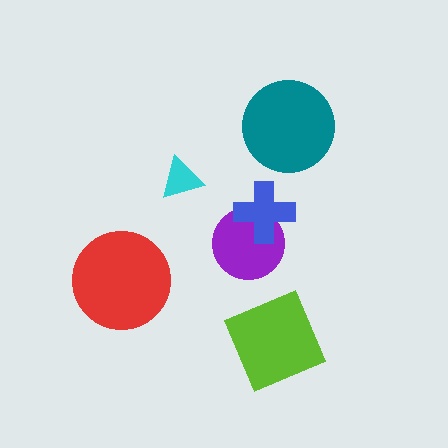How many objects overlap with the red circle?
0 objects overlap with the red circle.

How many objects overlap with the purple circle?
1 object overlaps with the purple circle.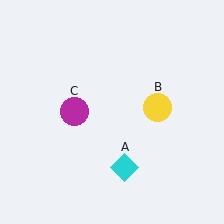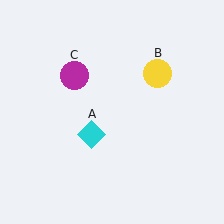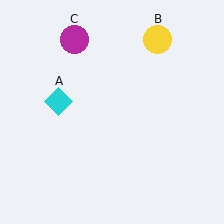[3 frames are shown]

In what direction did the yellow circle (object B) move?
The yellow circle (object B) moved up.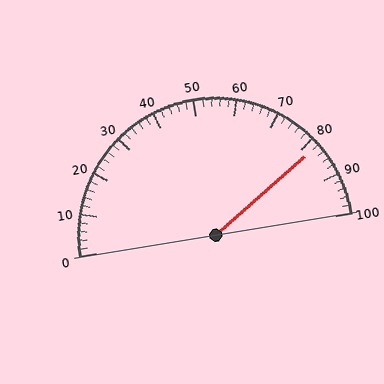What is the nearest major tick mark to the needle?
The nearest major tick mark is 80.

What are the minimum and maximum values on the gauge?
The gauge ranges from 0 to 100.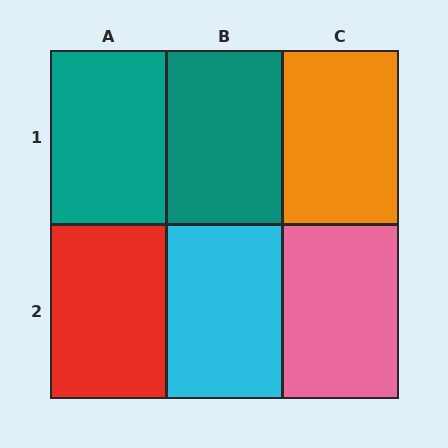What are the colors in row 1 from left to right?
Teal, teal, orange.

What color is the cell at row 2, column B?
Cyan.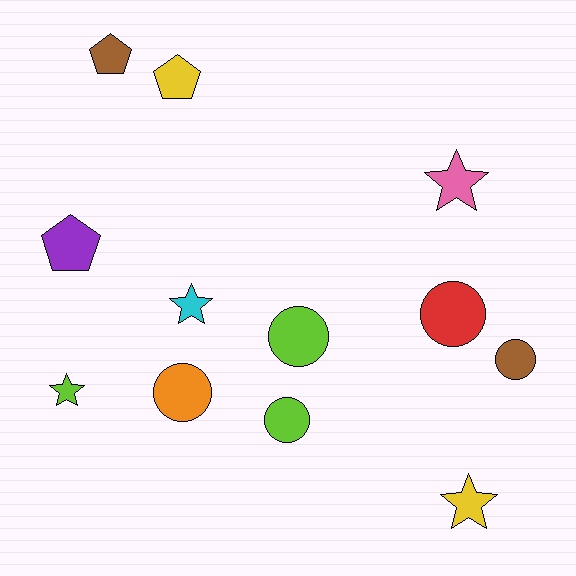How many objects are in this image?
There are 12 objects.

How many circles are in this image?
There are 5 circles.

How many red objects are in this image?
There is 1 red object.